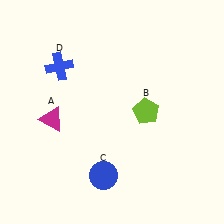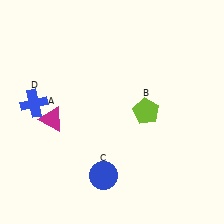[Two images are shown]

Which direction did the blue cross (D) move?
The blue cross (D) moved down.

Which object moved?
The blue cross (D) moved down.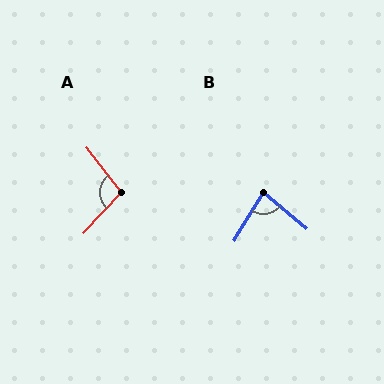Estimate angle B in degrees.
Approximately 82 degrees.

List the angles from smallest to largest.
B (82°), A (99°).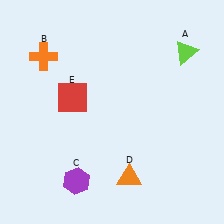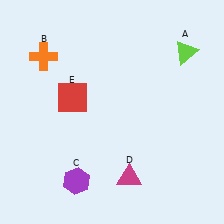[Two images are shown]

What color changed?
The triangle (D) changed from orange in Image 1 to magenta in Image 2.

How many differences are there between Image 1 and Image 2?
There is 1 difference between the two images.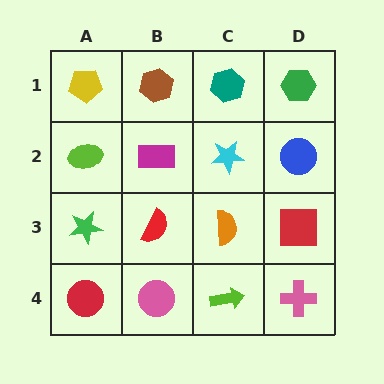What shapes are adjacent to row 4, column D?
A red square (row 3, column D), a lime arrow (row 4, column C).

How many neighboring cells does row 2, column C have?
4.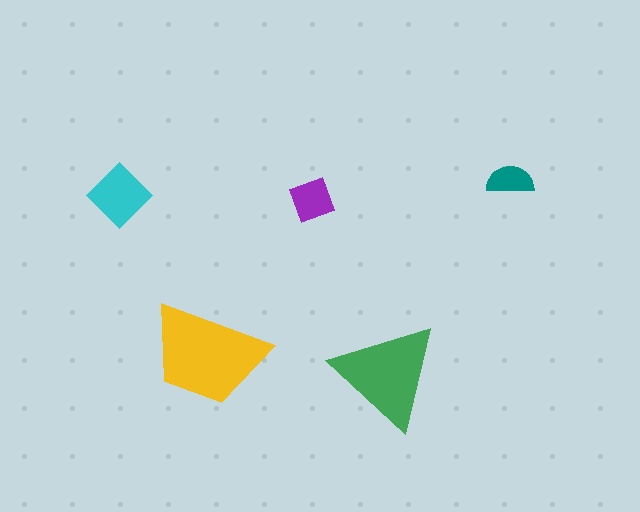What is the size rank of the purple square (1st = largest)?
4th.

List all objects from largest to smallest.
The yellow trapezoid, the green triangle, the cyan diamond, the purple square, the teal semicircle.